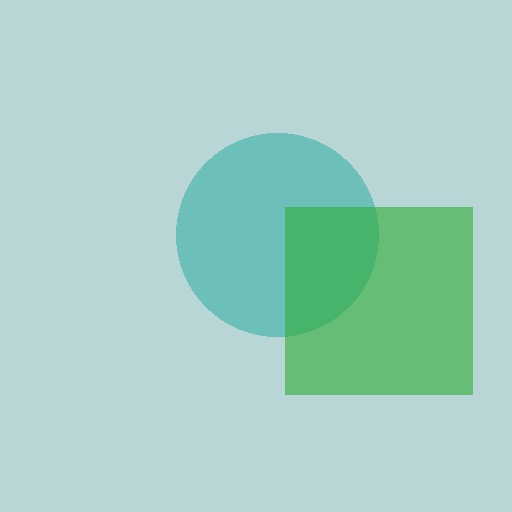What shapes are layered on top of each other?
The layered shapes are: a teal circle, a green square.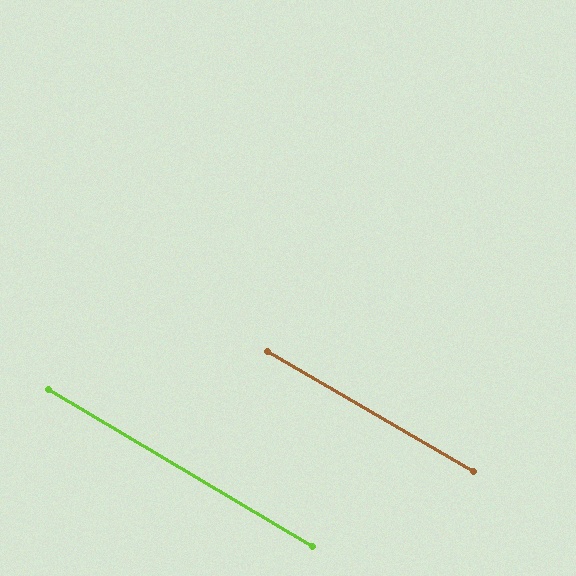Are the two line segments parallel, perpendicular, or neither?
Parallel — their directions differ by only 0.5°.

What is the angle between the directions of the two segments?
Approximately 1 degree.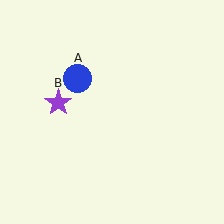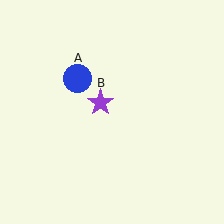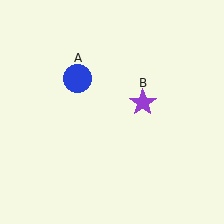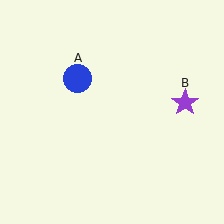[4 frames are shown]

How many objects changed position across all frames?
1 object changed position: purple star (object B).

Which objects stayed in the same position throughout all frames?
Blue circle (object A) remained stationary.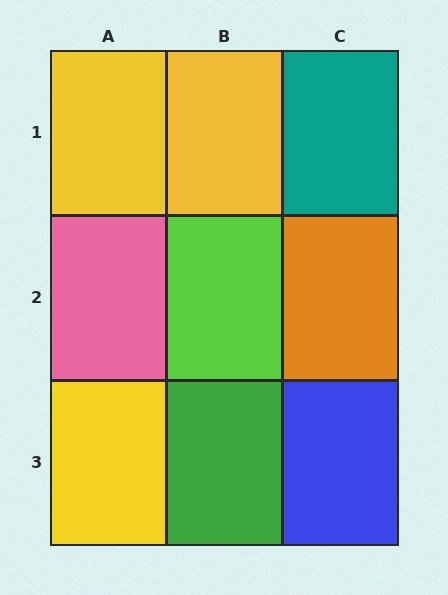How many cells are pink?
1 cell is pink.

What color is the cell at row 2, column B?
Lime.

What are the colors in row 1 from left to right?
Yellow, yellow, teal.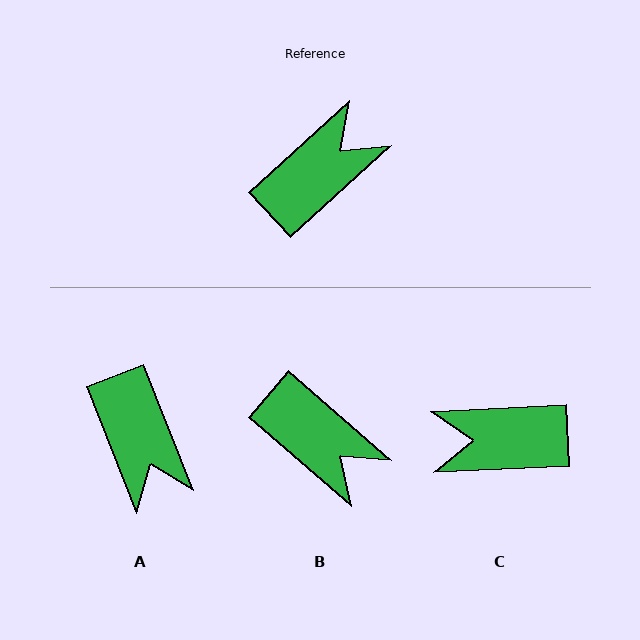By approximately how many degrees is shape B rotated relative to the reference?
Approximately 83 degrees clockwise.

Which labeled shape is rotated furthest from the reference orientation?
C, about 140 degrees away.